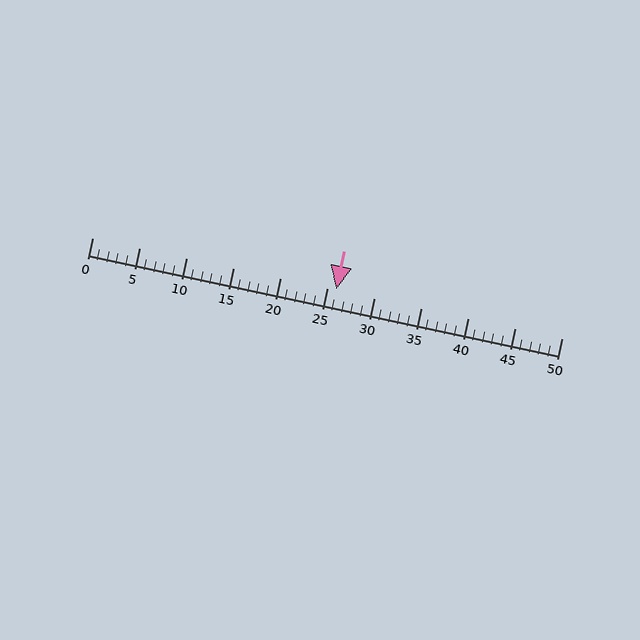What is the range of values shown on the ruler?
The ruler shows values from 0 to 50.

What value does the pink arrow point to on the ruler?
The pink arrow points to approximately 26.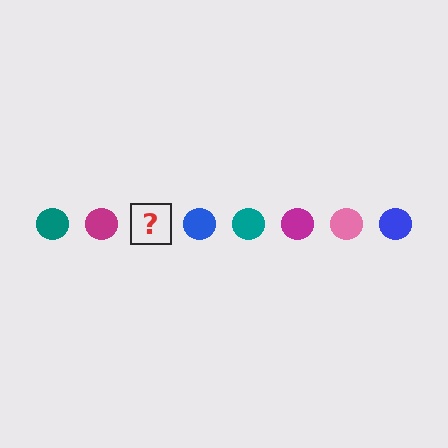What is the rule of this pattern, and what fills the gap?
The rule is that the pattern cycles through teal, magenta, pink, blue circles. The gap should be filled with a pink circle.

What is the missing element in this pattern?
The missing element is a pink circle.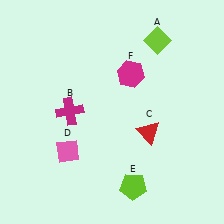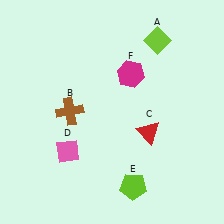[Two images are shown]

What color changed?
The cross (B) changed from magenta in Image 1 to brown in Image 2.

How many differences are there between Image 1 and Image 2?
There is 1 difference between the two images.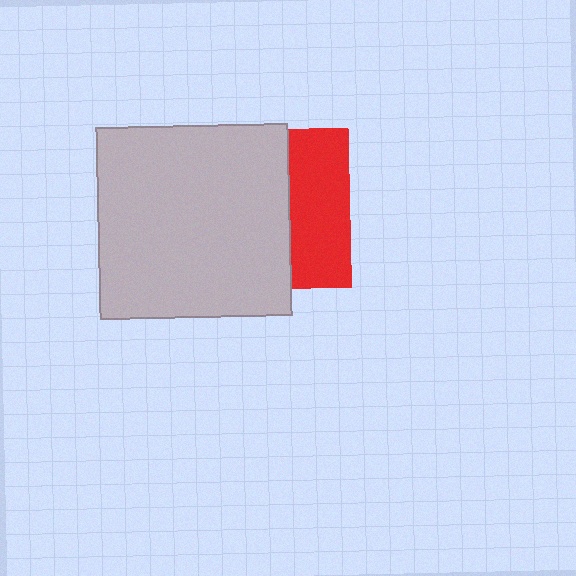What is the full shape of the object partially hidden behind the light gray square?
The partially hidden object is a red square.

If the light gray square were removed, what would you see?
You would see the complete red square.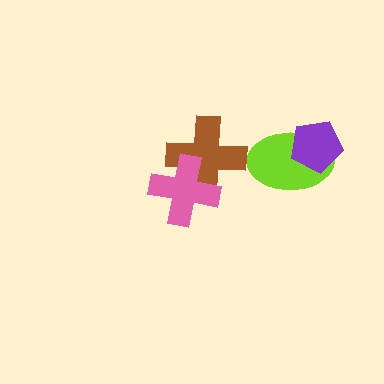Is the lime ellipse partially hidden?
Yes, it is partially covered by another shape.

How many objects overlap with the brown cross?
1 object overlaps with the brown cross.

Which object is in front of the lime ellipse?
The purple pentagon is in front of the lime ellipse.